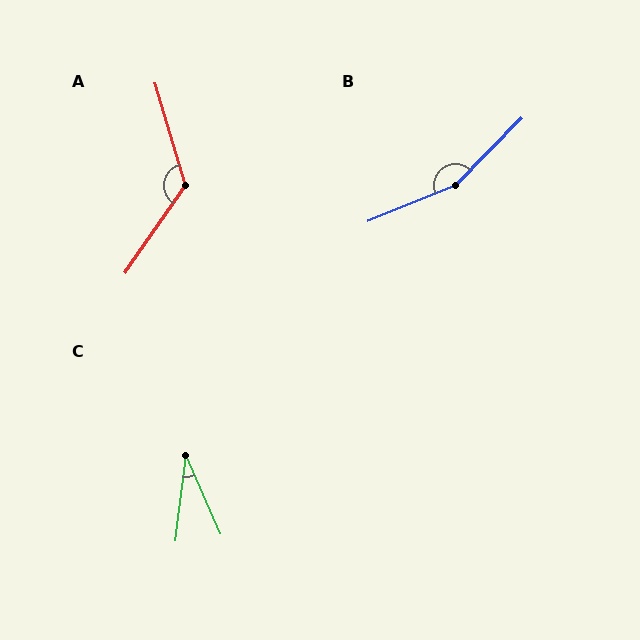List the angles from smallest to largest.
C (30°), A (129°), B (156°).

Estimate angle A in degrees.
Approximately 129 degrees.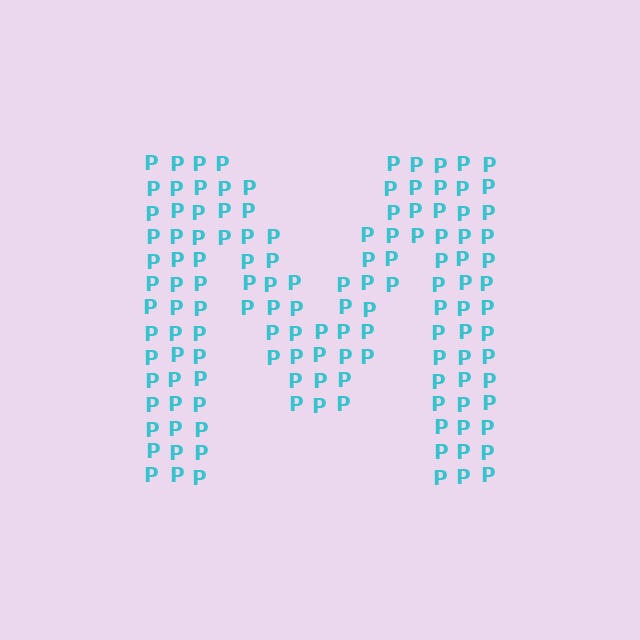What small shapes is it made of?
It is made of small letter P's.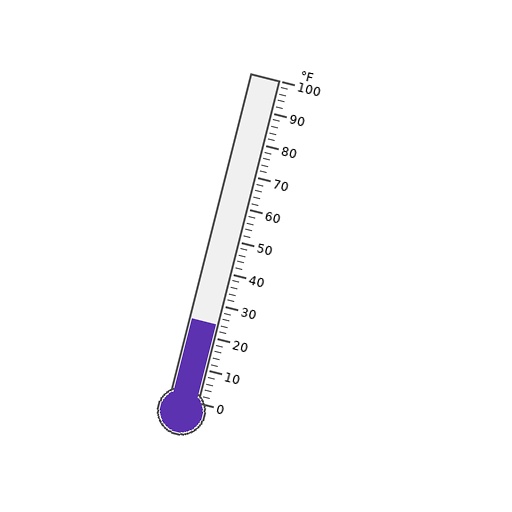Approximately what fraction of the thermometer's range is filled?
The thermometer is filled to approximately 25% of its range.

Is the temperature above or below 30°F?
The temperature is below 30°F.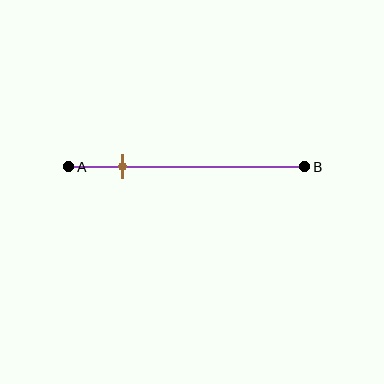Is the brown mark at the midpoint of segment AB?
No, the mark is at about 25% from A, not at the 50% midpoint.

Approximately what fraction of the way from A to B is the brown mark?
The brown mark is approximately 25% of the way from A to B.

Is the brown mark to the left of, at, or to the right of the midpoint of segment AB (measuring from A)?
The brown mark is to the left of the midpoint of segment AB.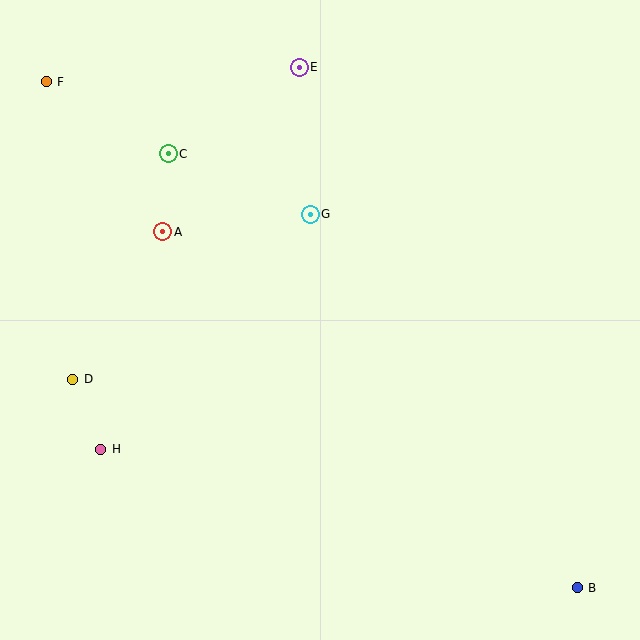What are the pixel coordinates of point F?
Point F is at (46, 82).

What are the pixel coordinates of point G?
Point G is at (310, 214).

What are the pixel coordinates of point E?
Point E is at (299, 67).